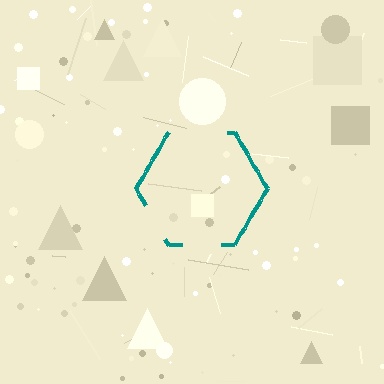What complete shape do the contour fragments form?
The contour fragments form a hexagon.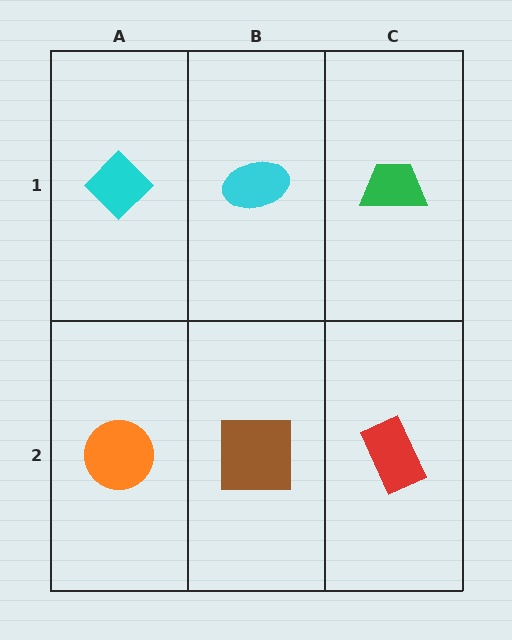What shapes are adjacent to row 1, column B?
A brown square (row 2, column B), a cyan diamond (row 1, column A), a green trapezoid (row 1, column C).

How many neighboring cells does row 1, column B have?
3.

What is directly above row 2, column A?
A cyan diamond.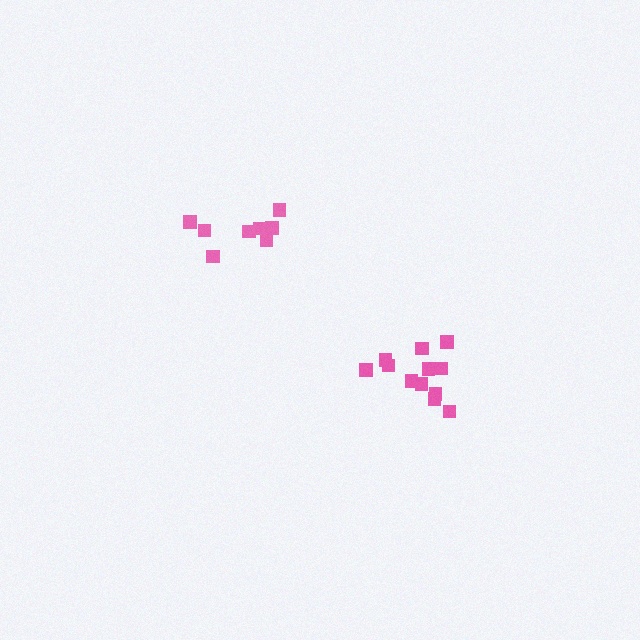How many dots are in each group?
Group 1: 8 dots, Group 2: 12 dots (20 total).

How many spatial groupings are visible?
There are 2 spatial groupings.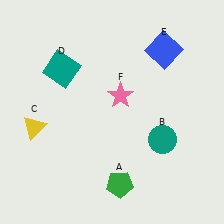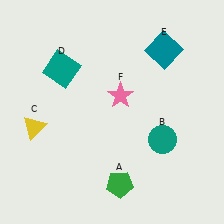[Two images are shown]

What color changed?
The square (E) changed from blue in Image 1 to teal in Image 2.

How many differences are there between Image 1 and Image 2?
There is 1 difference between the two images.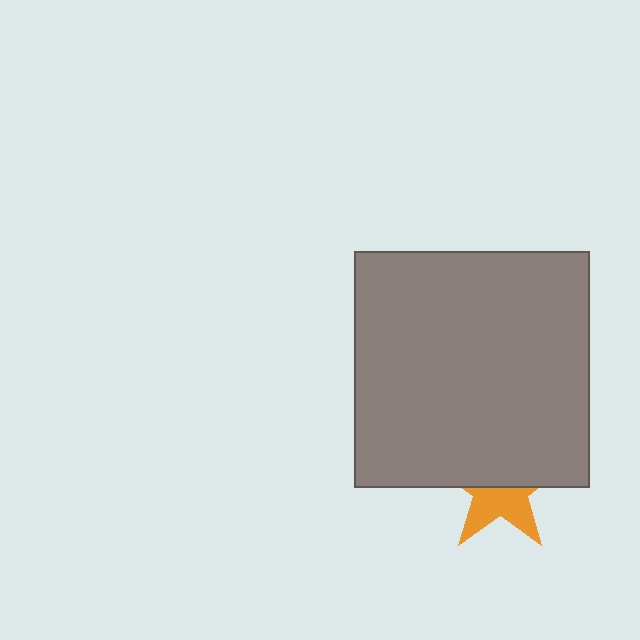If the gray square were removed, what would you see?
You would see the complete orange star.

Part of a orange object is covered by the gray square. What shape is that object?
It is a star.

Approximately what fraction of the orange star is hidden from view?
Roughly 54% of the orange star is hidden behind the gray square.